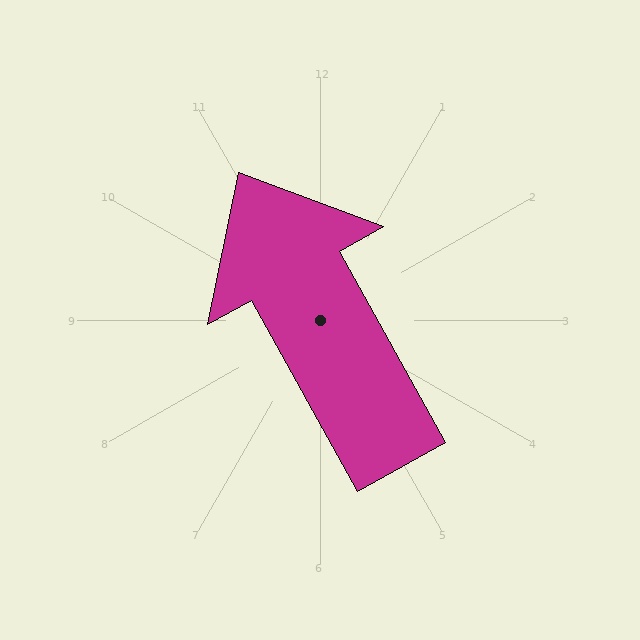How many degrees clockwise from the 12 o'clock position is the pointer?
Approximately 331 degrees.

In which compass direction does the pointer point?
Northwest.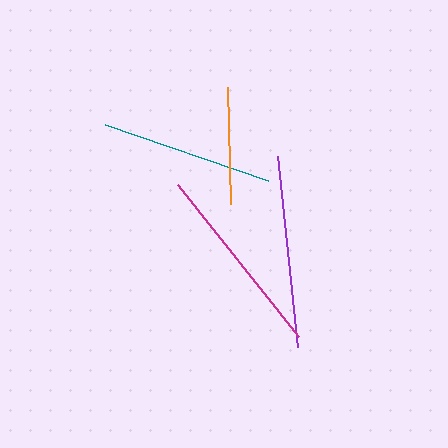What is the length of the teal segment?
The teal segment is approximately 172 pixels long.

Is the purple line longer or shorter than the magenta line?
The magenta line is longer than the purple line.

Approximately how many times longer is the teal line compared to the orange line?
The teal line is approximately 1.5 times the length of the orange line.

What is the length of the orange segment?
The orange segment is approximately 117 pixels long.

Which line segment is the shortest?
The orange line is the shortest at approximately 117 pixels.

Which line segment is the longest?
The magenta line is the longest at approximately 195 pixels.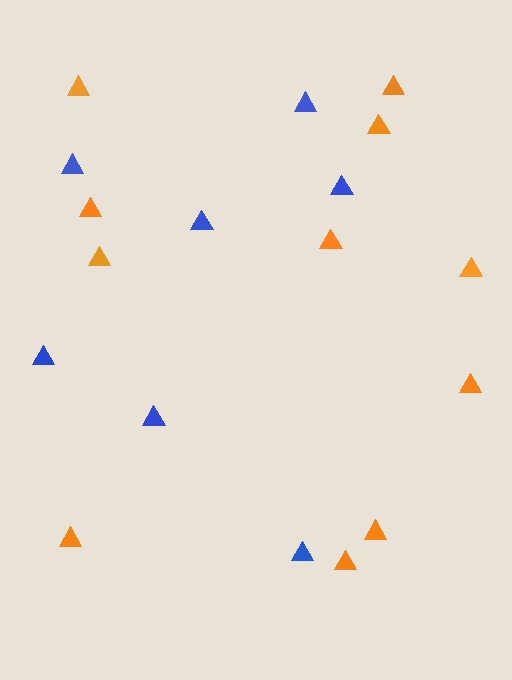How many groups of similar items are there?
There are 2 groups: one group of blue triangles (7) and one group of orange triangles (11).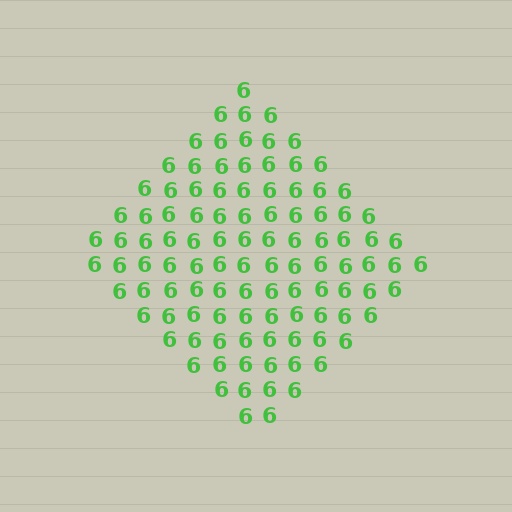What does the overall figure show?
The overall figure shows a diamond.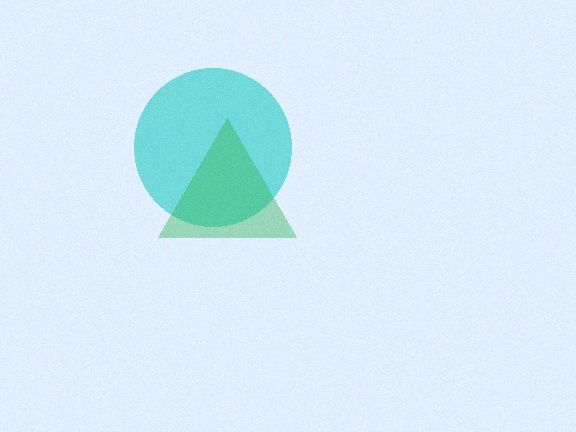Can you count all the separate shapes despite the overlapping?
Yes, there are 2 separate shapes.